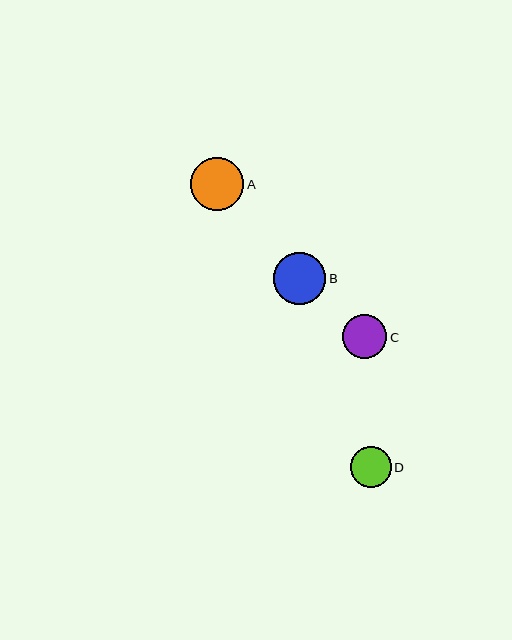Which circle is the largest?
Circle A is the largest with a size of approximately 53 pixels.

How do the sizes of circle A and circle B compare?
Circle A and circle B are approximately the same size.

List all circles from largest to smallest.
From largest to smallest: A, B, C, D.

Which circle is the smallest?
Circle D is the smallest with a size of approximately 41 pixels.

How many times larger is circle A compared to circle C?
Circle A is approximately 1.2 times the size of circle C.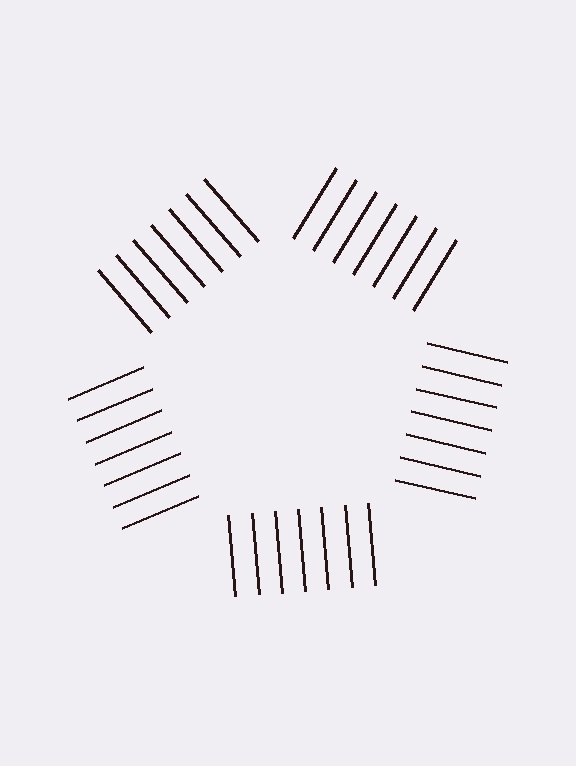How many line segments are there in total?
35 — 7 along each of the 5 edges.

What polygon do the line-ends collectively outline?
An illusory pentagon — the line segments terminate on its edges but no continuous stroke is drawn.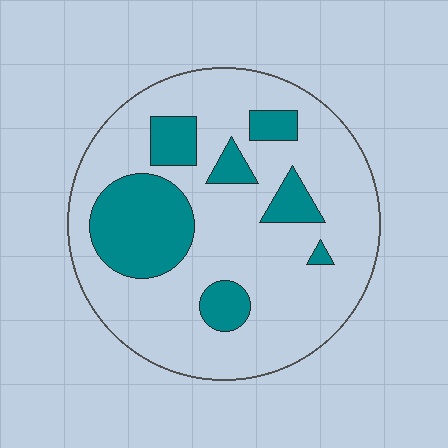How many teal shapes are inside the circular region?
7.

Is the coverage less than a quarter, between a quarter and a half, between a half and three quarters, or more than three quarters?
Less than a quarter.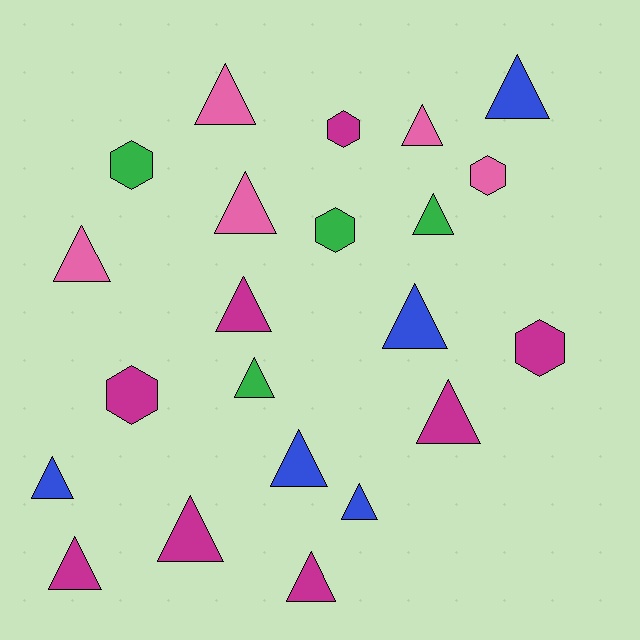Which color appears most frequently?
Magenta, with 8 objects.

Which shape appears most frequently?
Triangle, with 16 objects.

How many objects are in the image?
There are 22 objects.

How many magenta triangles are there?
There are 5 magenta triangles.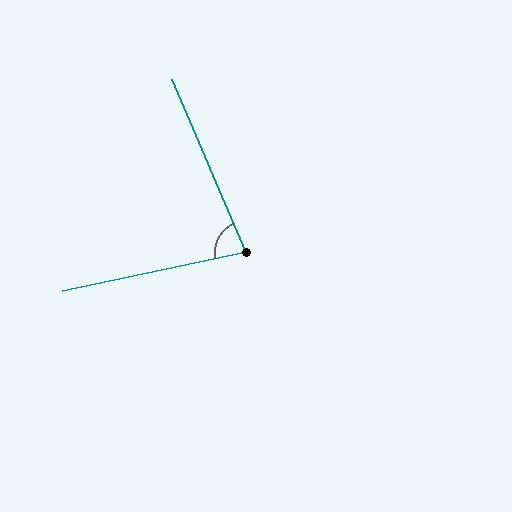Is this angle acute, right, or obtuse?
It is acute.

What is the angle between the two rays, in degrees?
Approximately 79 degrees.